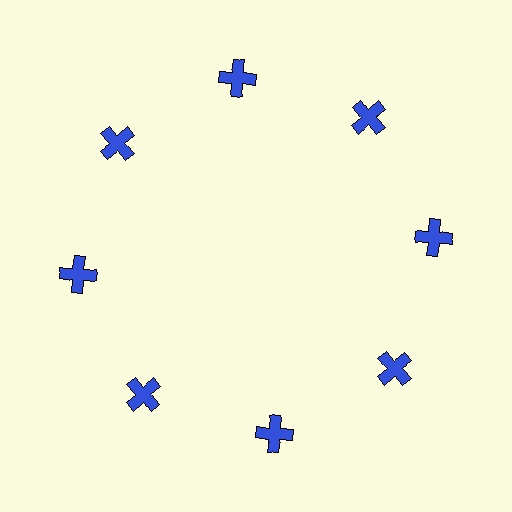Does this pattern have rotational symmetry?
Yes, this pattern has 8-fold rotational symmetry. It looks the same after rotating 45 degrees around the center.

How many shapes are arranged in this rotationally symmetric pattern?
There are 8 shapes, arranged in 8 groups of 1.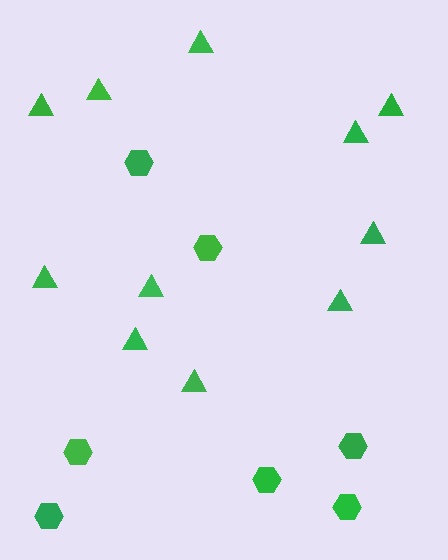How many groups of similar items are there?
There are 2 groups: one group of triangles (11) and one group of hexagons (7).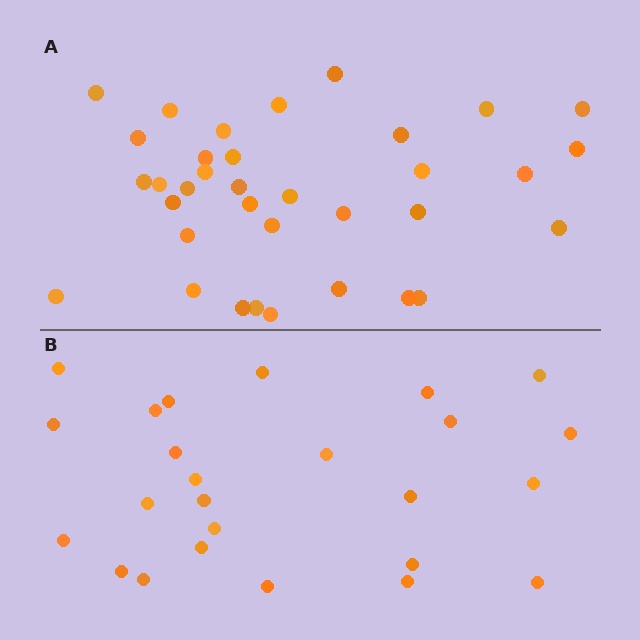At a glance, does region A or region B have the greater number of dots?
Region A (the top region) has more dots.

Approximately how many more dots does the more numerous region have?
Region A has roughly 10 or so more dots than region B.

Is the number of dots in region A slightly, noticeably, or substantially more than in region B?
Region A has noticeably more, but not dramatically so. The ratio is roughly 1.4 to 1.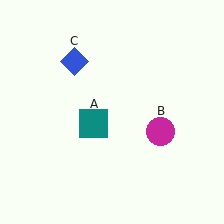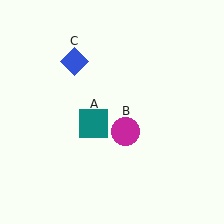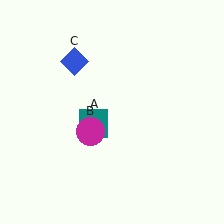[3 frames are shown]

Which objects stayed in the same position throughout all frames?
Teal square (object A) and blue diamond (object C) remained stationary.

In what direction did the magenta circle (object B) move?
The magenta circle (object B) moved left.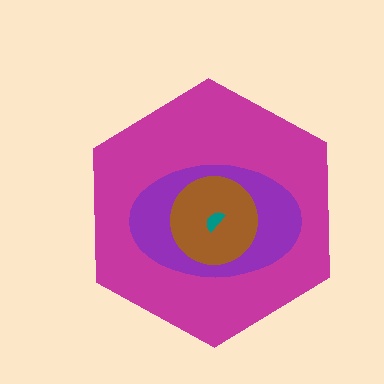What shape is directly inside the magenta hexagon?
The purple ellipse.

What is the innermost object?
The teal semicircle.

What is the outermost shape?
The magenta hexagon.